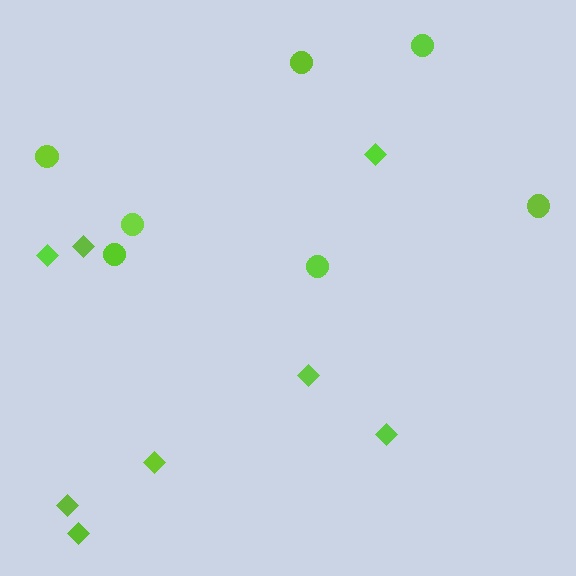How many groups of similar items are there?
There are 2 groups: one group of circles (7) and one group of diamonds (8).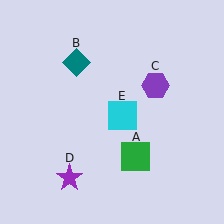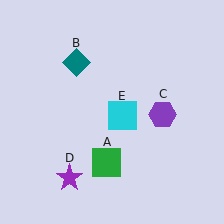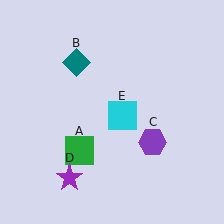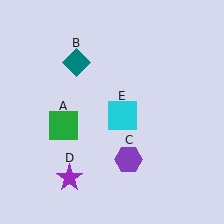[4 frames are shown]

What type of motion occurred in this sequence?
The green square (object A), purple hexagon (object C) rotated clockwise around the center of the scene.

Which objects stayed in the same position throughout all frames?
Teal diamond (object B) and purple star (object D) and cyan square (object E) remained stationary.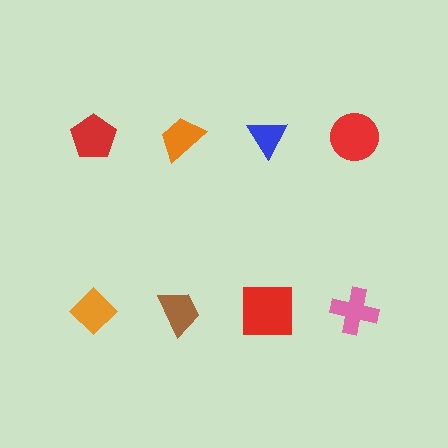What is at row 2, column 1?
An orange diamond.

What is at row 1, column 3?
A blue triangle.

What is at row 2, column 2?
A brown trapezoid.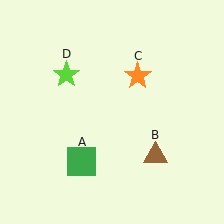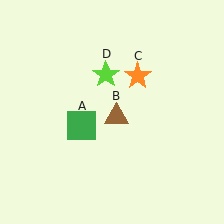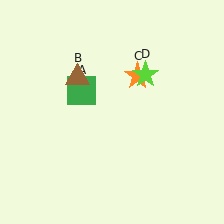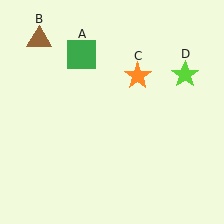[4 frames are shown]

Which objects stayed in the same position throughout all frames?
Orange star (object C) remained stationary.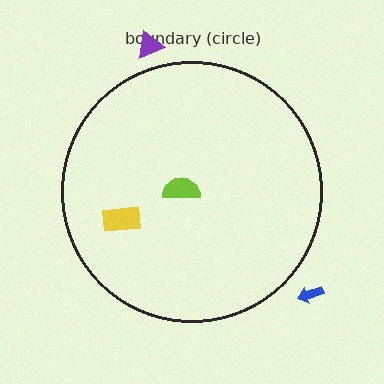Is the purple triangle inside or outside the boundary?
Outside.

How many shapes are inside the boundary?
2 inside, 2 outside.